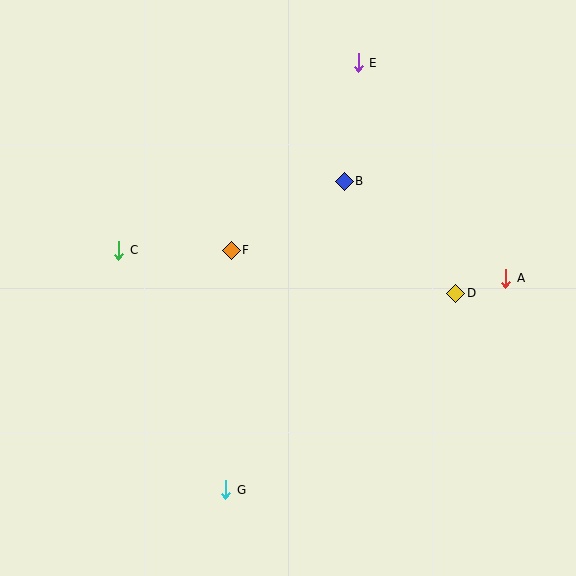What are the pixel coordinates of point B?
Point B is at (344, 181).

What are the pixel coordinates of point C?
Point C is at (119, 250).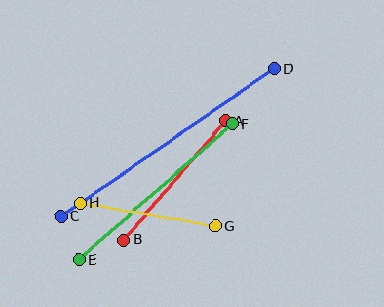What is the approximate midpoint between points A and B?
The midpoint is at approximately (175, 181) pixels.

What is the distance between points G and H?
The distance is approximately 137 pixels.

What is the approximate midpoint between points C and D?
The midpoint is at approximately (167, 143) pixels.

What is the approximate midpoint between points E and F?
The midpoint is at approximately (156, 192) pixels.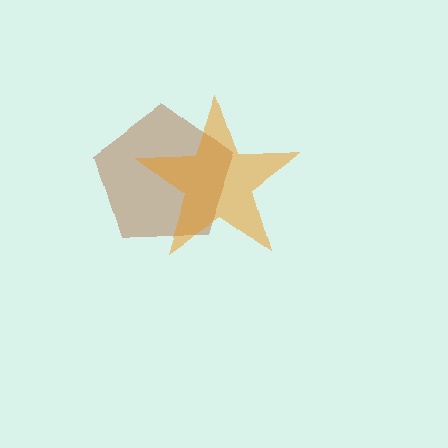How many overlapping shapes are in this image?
There are 2 overlapping shapes in the image.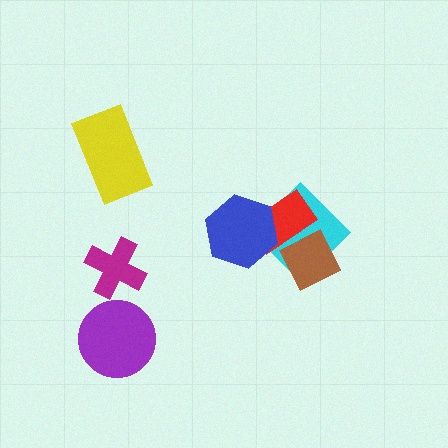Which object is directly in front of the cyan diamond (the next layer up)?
The brown diamond is directly in front of the cyan diamond.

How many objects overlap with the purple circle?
0 objects overlap with the purple circle.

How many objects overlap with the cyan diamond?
3 objects overlap with the cyan diamond.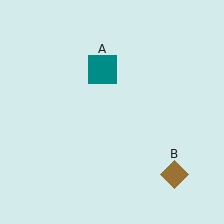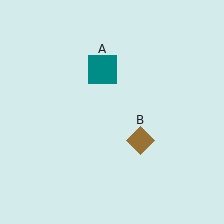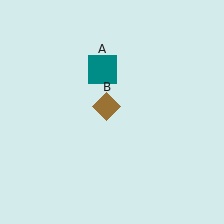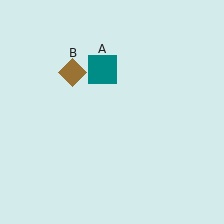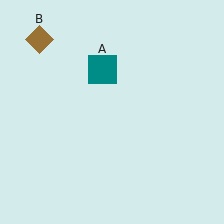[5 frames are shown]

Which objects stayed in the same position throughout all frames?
Teal square (object A) remained stationary.